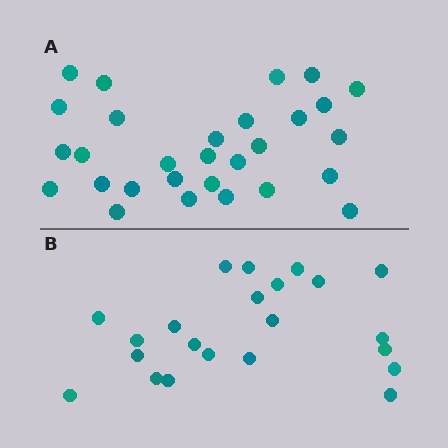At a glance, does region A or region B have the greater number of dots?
Region A (the top region) has more dots.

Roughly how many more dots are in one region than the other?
Region A has roughly 8 or so more dots than region B.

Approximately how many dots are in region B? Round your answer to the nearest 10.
About 20 dots. (The exact count is 22, which rounds to 20.)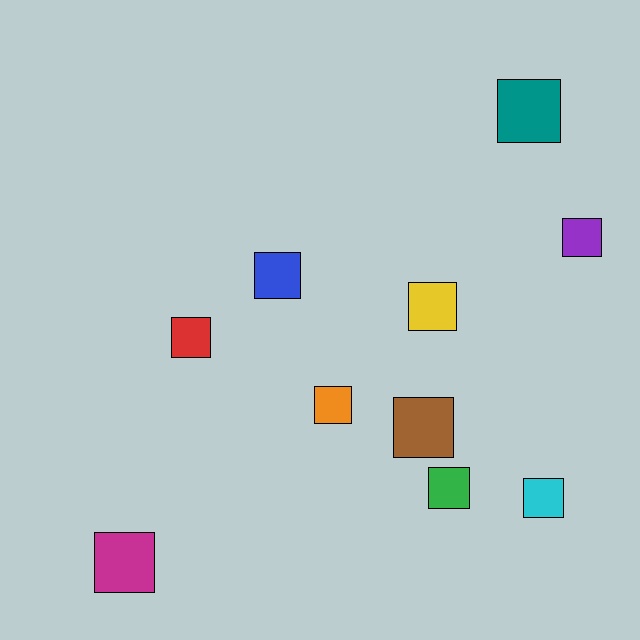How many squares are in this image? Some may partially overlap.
There are 10 squares.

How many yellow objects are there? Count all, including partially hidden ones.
There is 1 yellow object.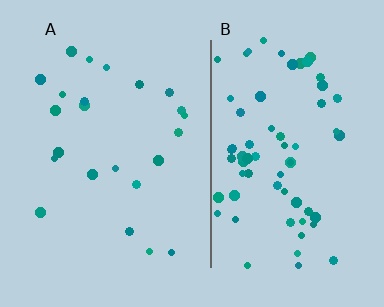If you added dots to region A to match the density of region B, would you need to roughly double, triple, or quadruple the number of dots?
Approximately triple.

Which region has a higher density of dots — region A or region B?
B (the right).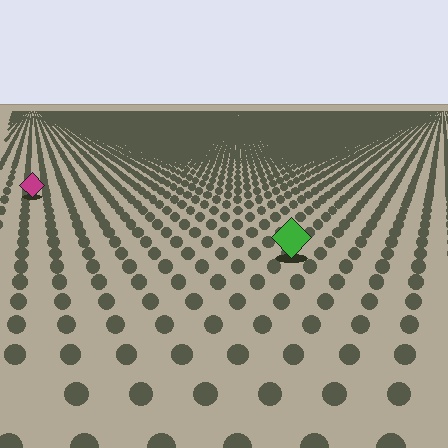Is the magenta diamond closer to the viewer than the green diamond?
No. The green diamond is closer — you can tell from the texture gradient: the ground texture is coarser near it.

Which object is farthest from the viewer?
The magenta diamond is farthest from the viewer. It appears smaller and the ground texture around it is denser.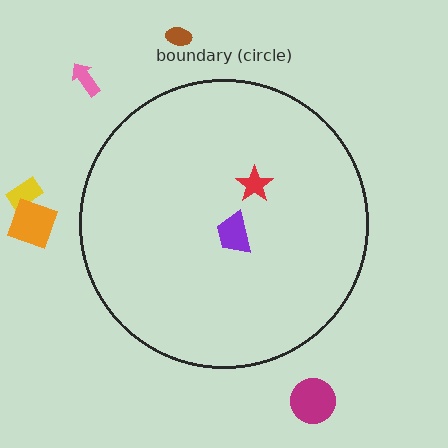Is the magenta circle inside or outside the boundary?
Outside.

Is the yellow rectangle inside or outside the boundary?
Outside.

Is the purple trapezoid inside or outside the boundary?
Inside.